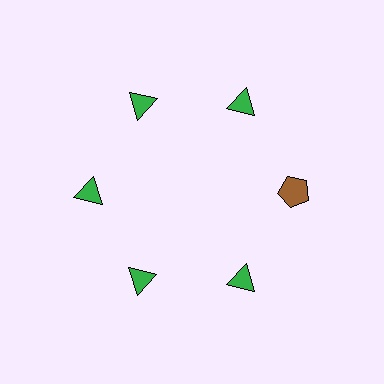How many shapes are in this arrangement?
There are 6 shapes arranged in a ring pattern.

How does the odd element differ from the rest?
It differs in both color (brown instead of green) and shape (pentagon instead of triangle).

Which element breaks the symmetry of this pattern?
The brown pentagon at roughly the 3 o'clock position breaks the symmetry. All other shapes are green triangles.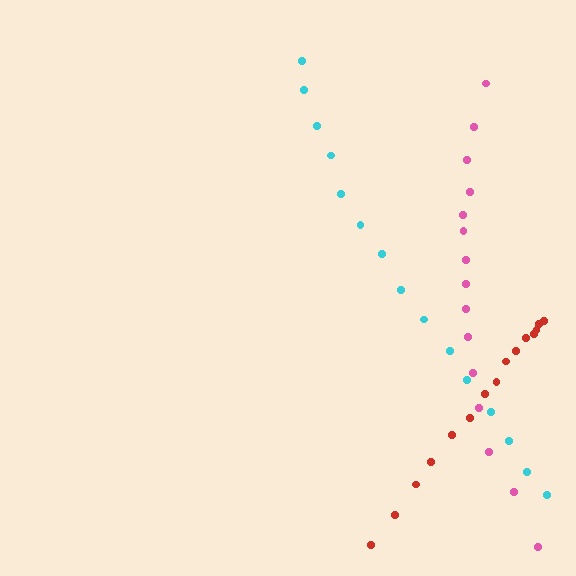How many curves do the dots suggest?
There are 3 distinct paths.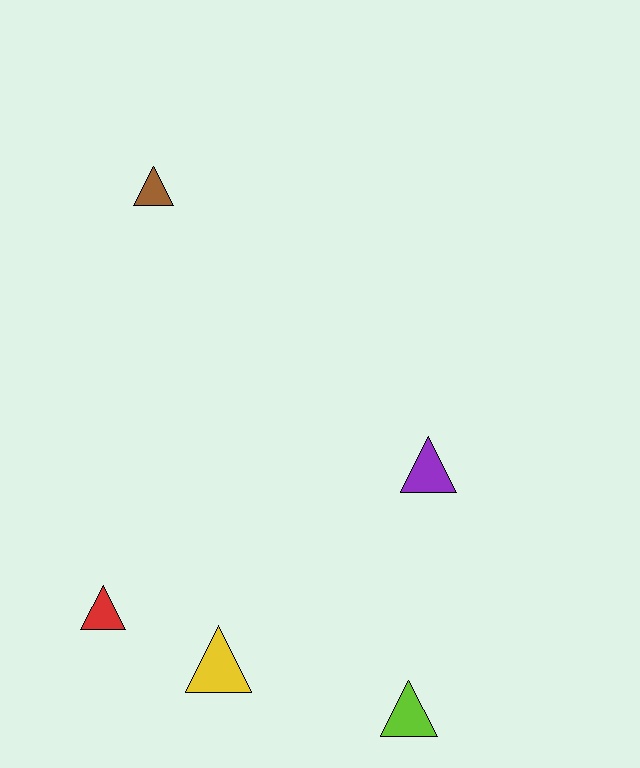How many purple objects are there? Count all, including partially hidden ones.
There is 1 purple object.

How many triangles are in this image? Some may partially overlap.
There are 5 triangles.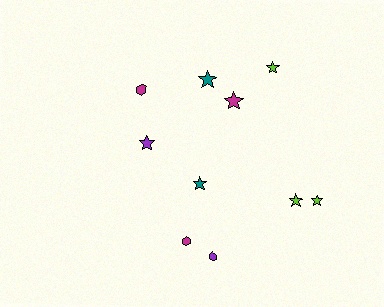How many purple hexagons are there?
There is 1 purple hexagon.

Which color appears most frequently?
Lime, with 3 objects.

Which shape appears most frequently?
Star, with 7 objects.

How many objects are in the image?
There are 10 objects.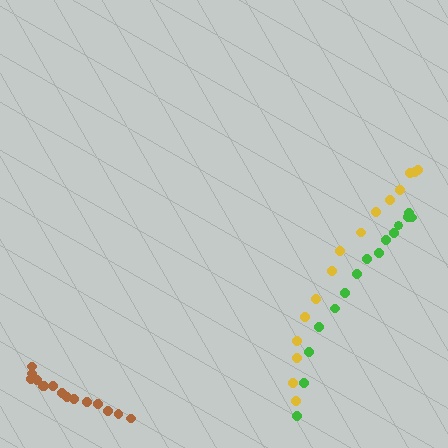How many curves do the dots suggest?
There are 3 distinct paths.